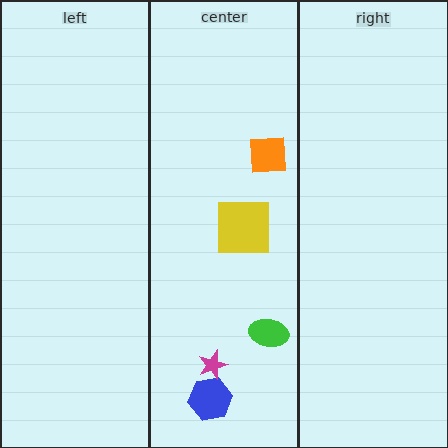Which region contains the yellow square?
The center region.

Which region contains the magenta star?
The center region.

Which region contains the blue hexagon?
The center region.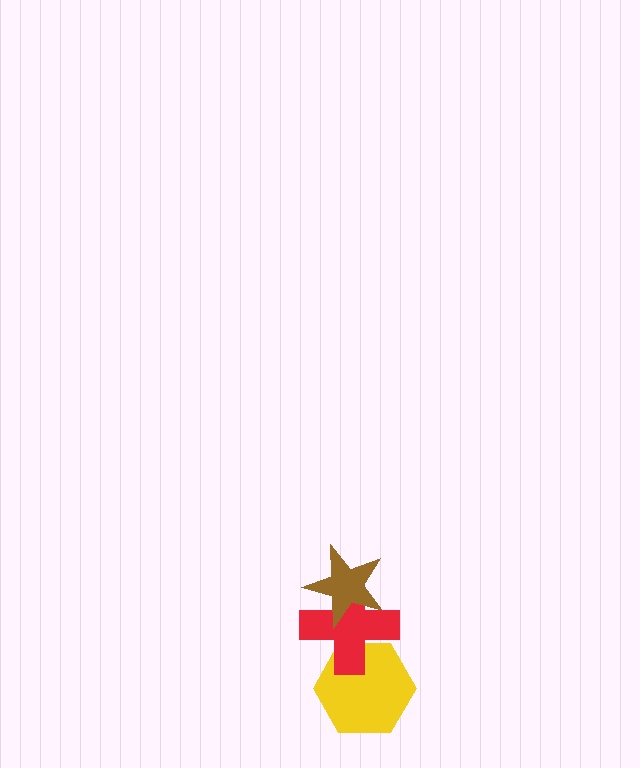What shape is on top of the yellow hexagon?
The red cross is on top of the yellow hexagon.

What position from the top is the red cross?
The red cross is 2nd from the top.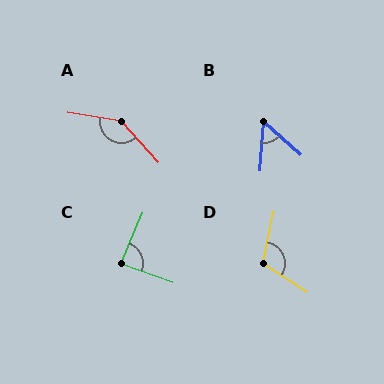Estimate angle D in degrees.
Approximately 112 degrees.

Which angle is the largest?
A, at approximately 141 degrees.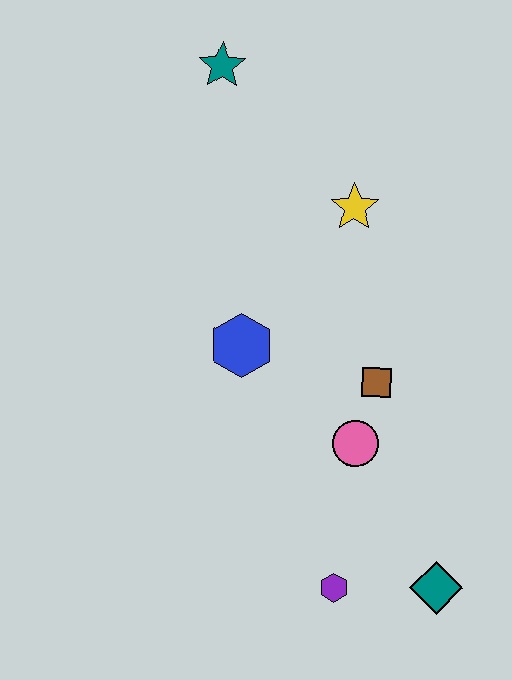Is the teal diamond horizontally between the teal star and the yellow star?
No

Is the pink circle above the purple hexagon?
Yes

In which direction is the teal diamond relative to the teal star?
The teal diamond is below the teal star.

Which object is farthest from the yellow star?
The teal diamond is farthest from the yellow star.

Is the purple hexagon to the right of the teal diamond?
No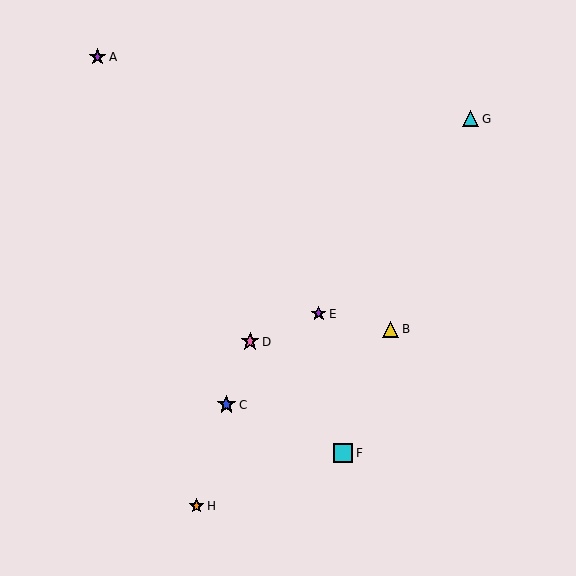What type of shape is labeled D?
Shape D is a pink star.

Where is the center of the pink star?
The center of the pink star is at (250, 342).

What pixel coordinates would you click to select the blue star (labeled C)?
Click at (226, 405) to select the blue star C.